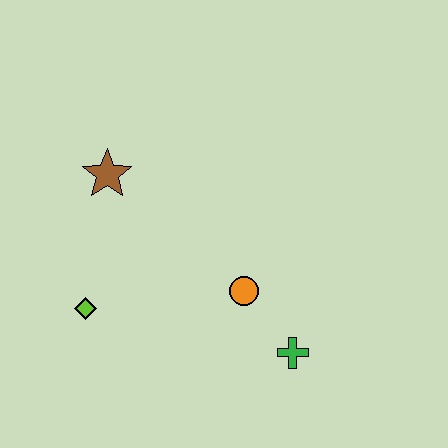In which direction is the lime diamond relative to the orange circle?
The lime diamond is to the left of the orange circle.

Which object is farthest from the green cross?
The brown star is farthest from the green cross.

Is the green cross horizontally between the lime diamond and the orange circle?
No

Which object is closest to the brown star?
The lime diamond is closest to the brown star.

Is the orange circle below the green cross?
No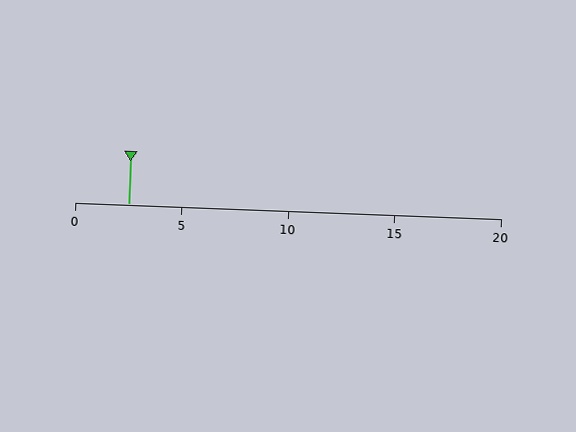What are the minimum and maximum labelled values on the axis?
The axis runs from 0 to 20.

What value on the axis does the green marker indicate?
The marker indicates approximately 2.5.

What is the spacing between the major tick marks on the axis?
The major ticks are spaced 5 apart.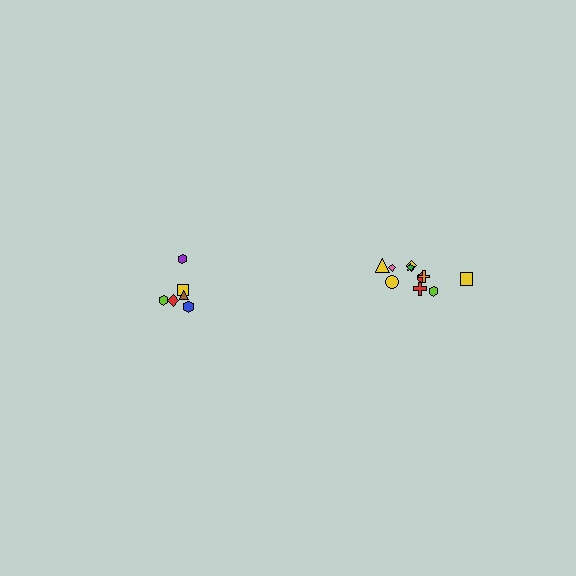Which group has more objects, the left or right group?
The right group.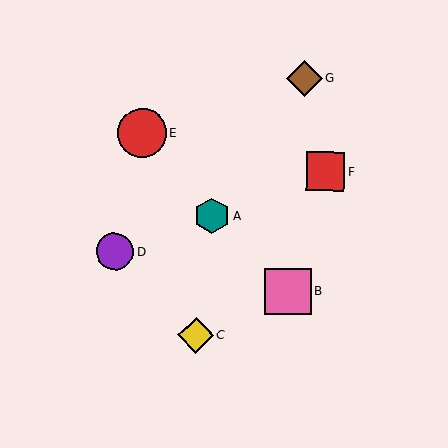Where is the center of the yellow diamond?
The center of the yellow diamond is at (196, 335).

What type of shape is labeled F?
Shape F is a red square.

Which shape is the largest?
The red circle (labeled E) is the largest.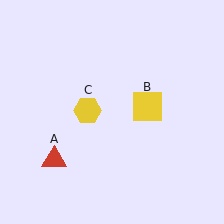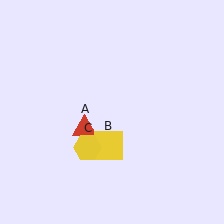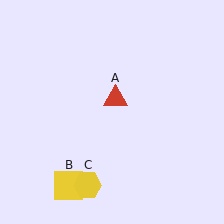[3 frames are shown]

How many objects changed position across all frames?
3 objects changed position: red triangle (object A), yellow square (object B), yellow hexagon (object C).